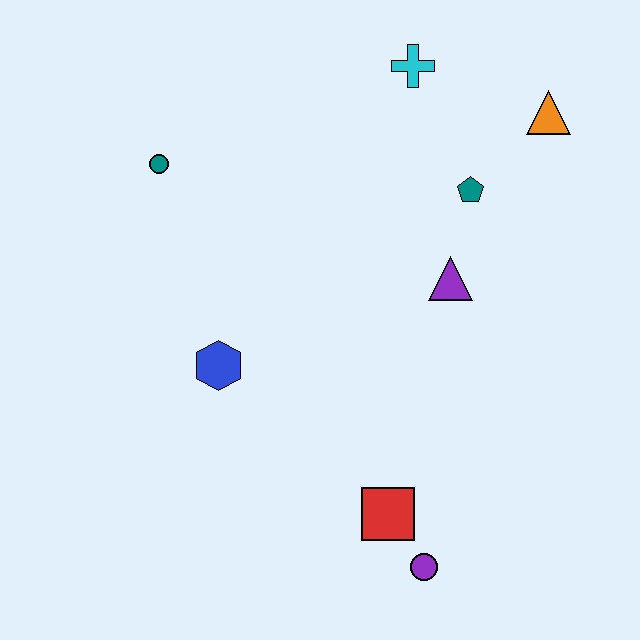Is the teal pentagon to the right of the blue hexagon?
Yes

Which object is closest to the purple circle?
The red square is closest to the purple circle.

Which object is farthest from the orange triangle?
The purple circle is farthest from the orange triangle.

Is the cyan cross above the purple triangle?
Yes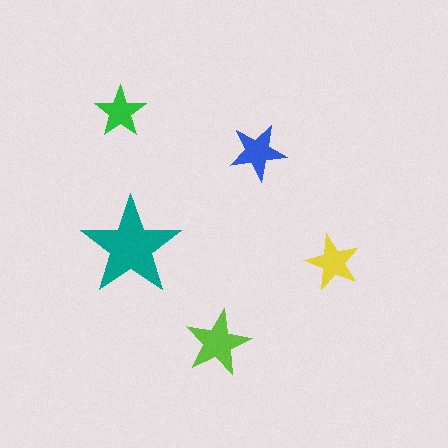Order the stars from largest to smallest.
the teal one, the lime one, the blue one, the yellow one, the green one.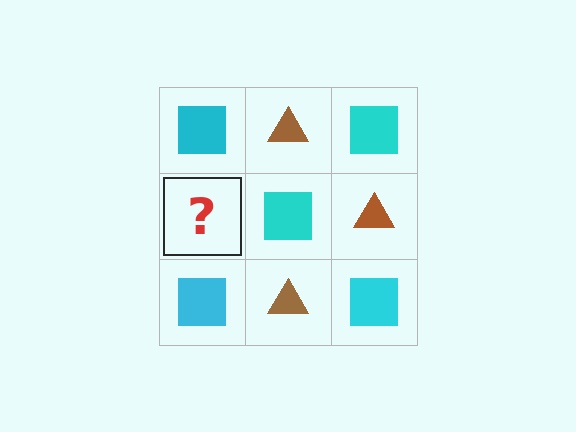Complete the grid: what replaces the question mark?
The question mark should be replaced with a brown triangle.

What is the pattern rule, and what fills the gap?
The rule is that it alternates cyan square and brown triangle in a checkerboard pattern. The gap should be filled with a brown triangle.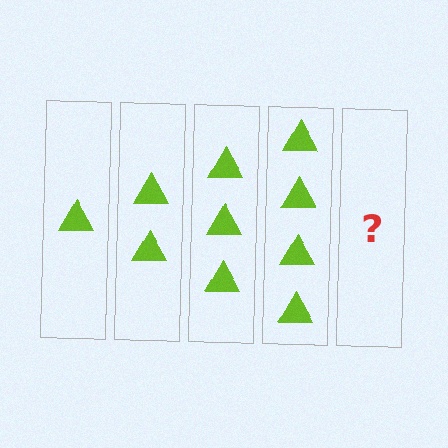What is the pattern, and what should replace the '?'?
The pattern is that each step adds one more triangle. The '?' should be 5 triangles.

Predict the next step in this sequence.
The next step is 5 triangles.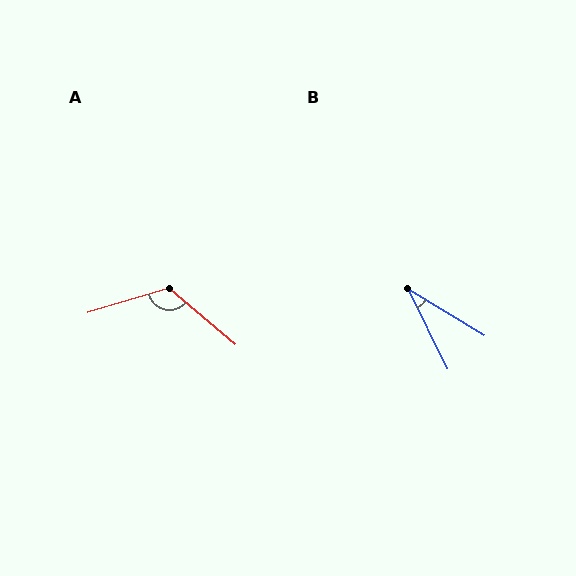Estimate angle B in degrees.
Approximately 33 degrees.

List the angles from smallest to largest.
B (33°), A (123°).